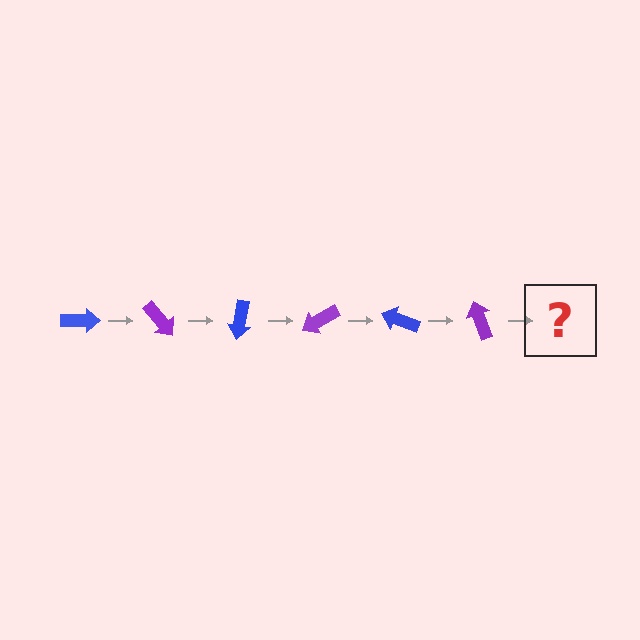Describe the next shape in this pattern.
It should be a blue arrow, rotated 300 degrees from the start.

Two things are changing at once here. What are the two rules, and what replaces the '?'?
The two rules are that it rotates 50 degrees each step and the color cycles through blue and purple. The '?' should be a blue arrow, rotated 300 degrees from the start.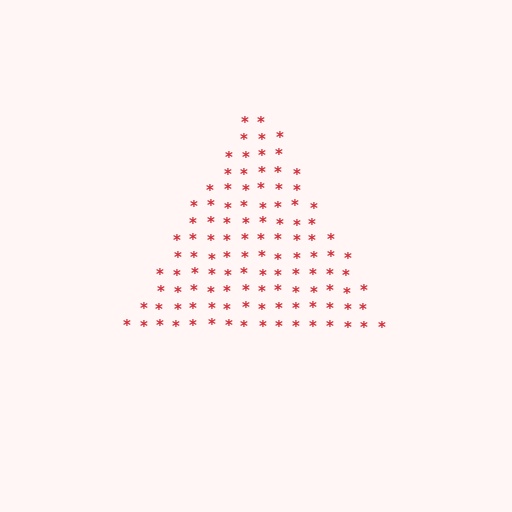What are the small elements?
The small elements are asterisks.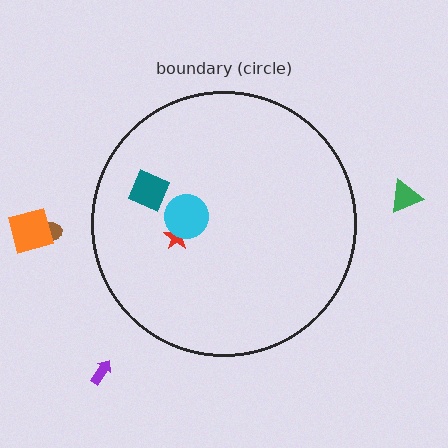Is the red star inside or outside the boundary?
Inside.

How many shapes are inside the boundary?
3 inside, 4 outside.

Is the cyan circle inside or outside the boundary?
Inside.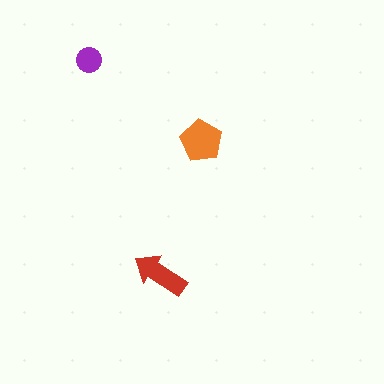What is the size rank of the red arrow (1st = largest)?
2nd.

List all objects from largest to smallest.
The orange pentagon, the red arrow, the purple circle.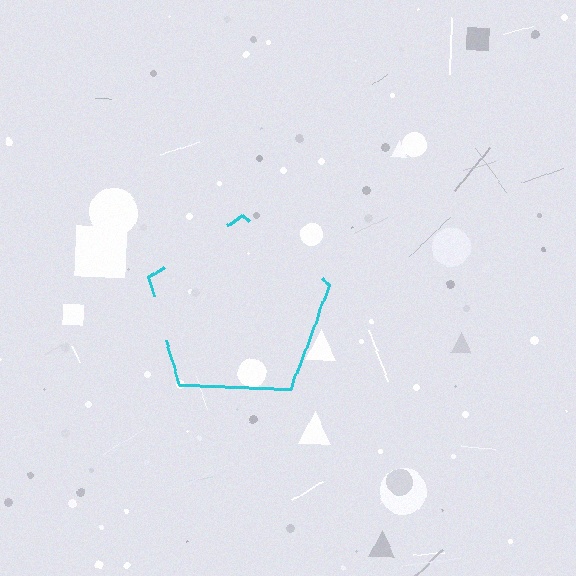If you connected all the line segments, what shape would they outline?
They would outline a pentagon.